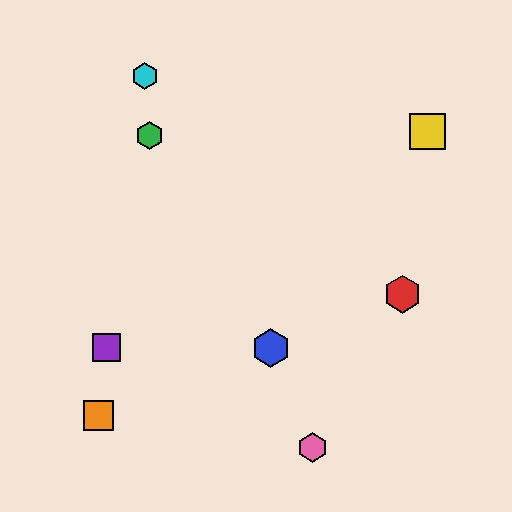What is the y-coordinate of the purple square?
The purple square is at y≈348.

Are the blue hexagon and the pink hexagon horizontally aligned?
No, the blue hexagon is at y≈348 and the pink hexagon is at y≈447.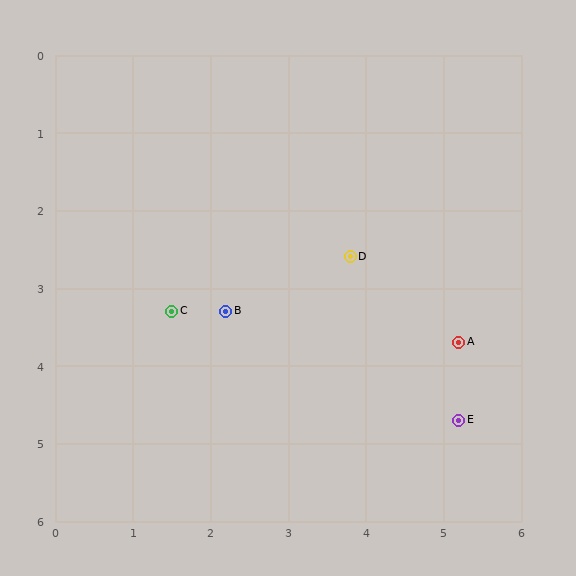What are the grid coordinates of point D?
Point D is at approximately (3.8, 2.6).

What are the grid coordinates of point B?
Point B is at approximately (2.2, 3.3).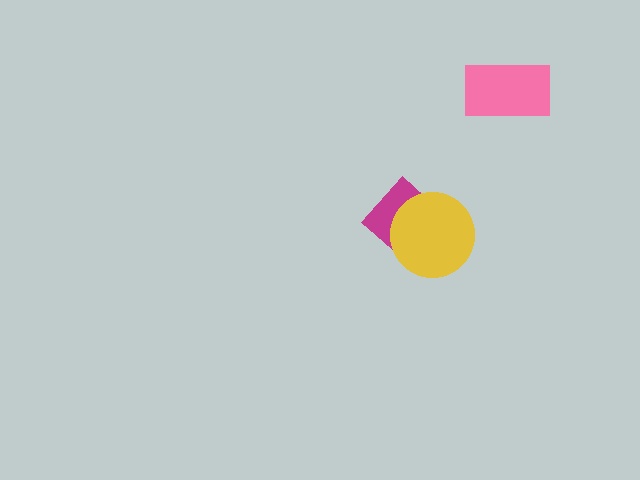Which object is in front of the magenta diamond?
The yellow circle is in front of the magenta diamond.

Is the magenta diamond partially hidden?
Yes, it is partially covered by another shape.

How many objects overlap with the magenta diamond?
1 object overlaps with the magenta diamond.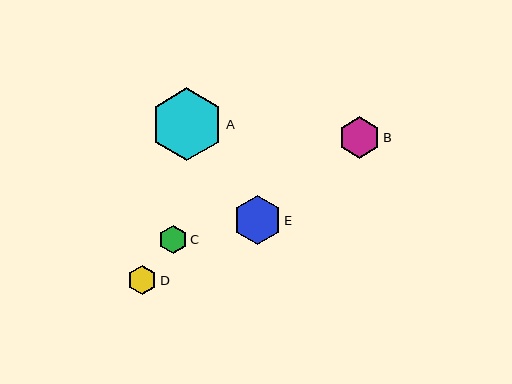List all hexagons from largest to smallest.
From largest to smallest: A, E, B, D, C.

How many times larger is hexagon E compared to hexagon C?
Hexagon E is approximately 1.7 times the size of hexagon C.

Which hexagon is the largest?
Hexagon A is the largest with a size of approximately 72 pixels.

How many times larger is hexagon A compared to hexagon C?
Hexagon A is approximately 2.6 times the size of hexagon C.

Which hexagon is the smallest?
Hexagon C is the smallest with a size of approximately 28 pixels.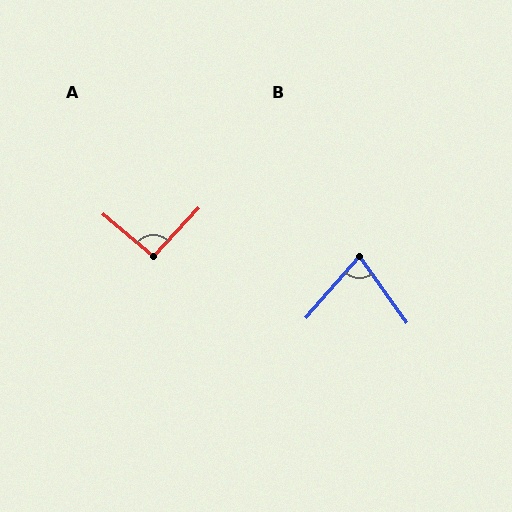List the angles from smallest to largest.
B (76°), A (93°).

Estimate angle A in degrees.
Approximately 93 degrees.